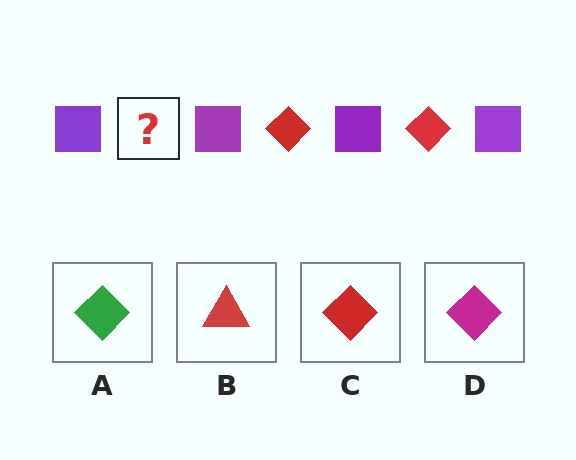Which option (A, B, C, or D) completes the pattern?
C.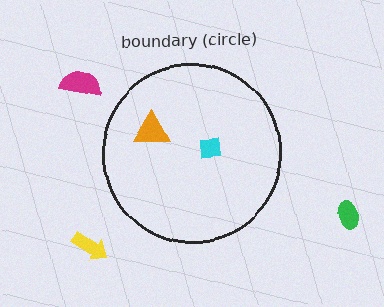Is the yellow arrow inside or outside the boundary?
Outside.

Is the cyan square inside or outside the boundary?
Inside.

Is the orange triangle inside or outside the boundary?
Inside.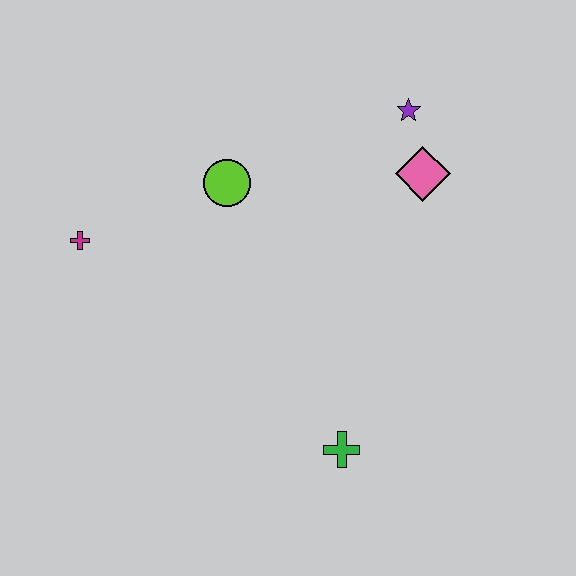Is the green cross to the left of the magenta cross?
No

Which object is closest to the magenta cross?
The lime circle is closest to the magenta cross.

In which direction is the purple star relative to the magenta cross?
The purple star is to the right of the magenta cross.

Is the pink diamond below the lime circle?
No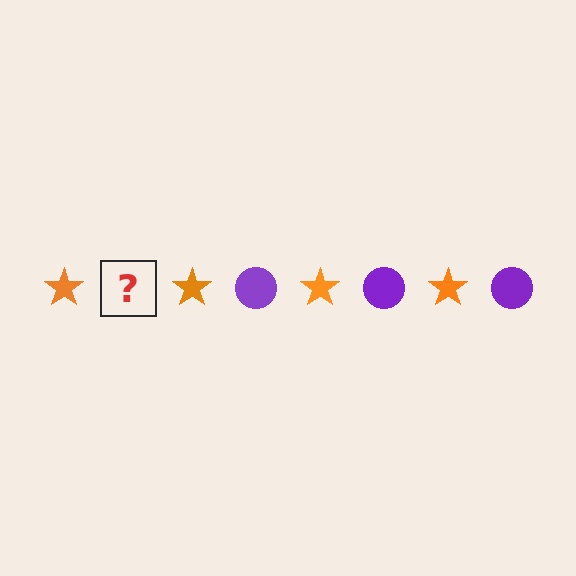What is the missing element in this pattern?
The missing element is a purple circle.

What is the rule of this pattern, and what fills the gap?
The rule is that the pattern alternates between orange star and purple circle. The gap should be filled with a purple circle.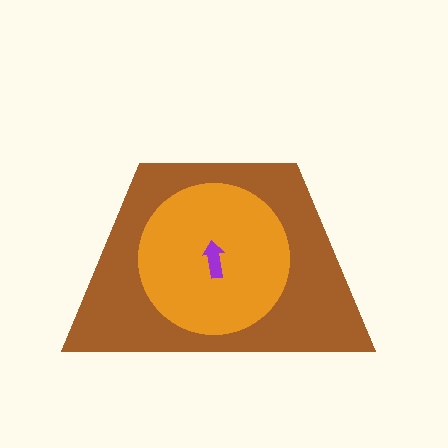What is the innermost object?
The purple arrow.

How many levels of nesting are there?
3.